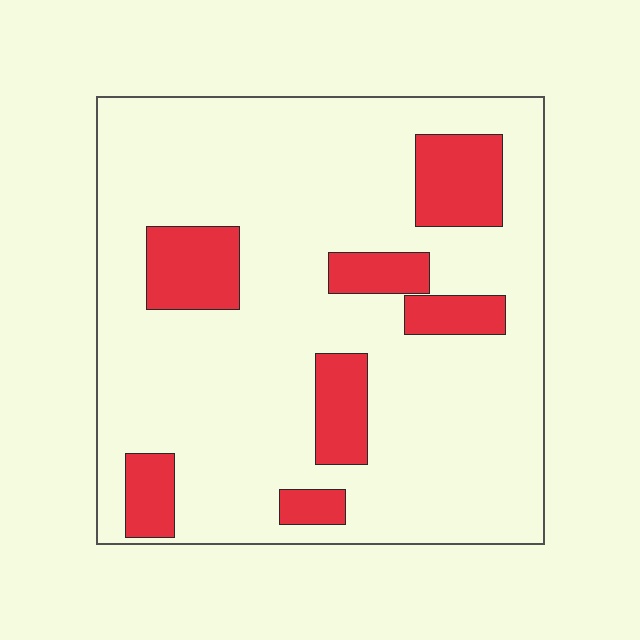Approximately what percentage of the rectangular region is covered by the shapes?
Approximately 20%.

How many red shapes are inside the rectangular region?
7.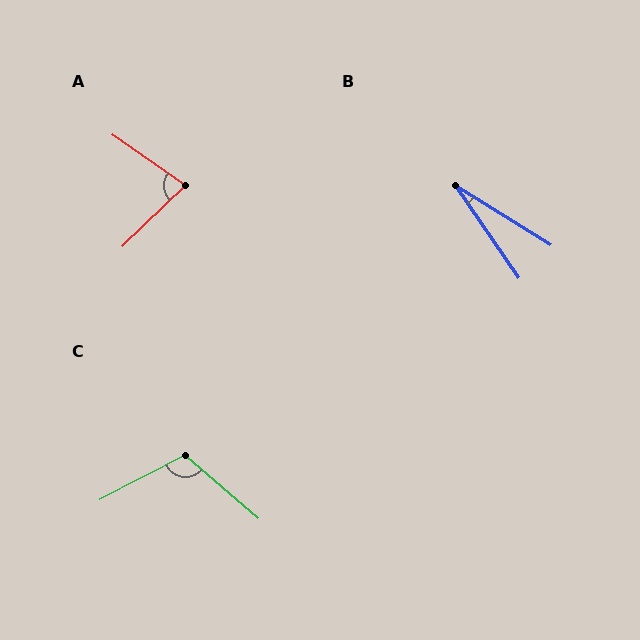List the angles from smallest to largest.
B (23°), A (79°), C (112°).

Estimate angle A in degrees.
Approximately 79 degrees.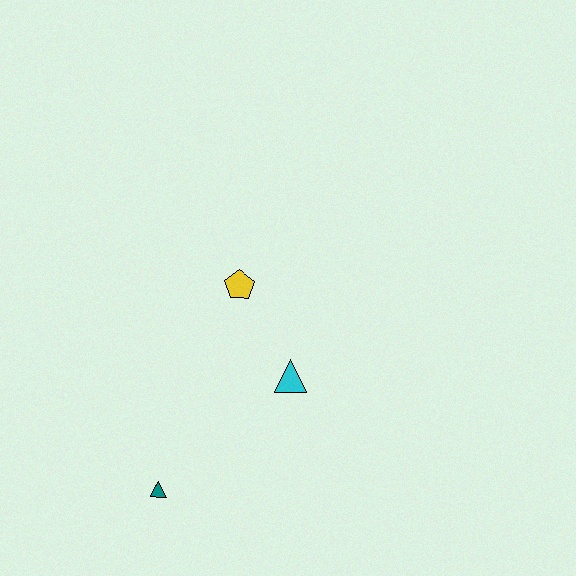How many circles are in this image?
There are no circles.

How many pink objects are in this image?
There are no pink objects.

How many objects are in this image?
There are 3 objects.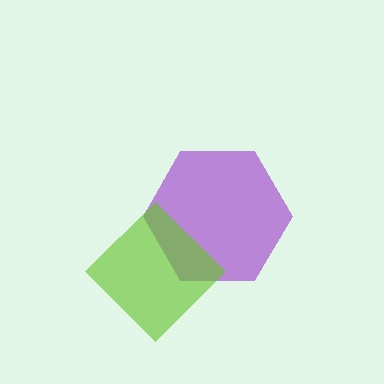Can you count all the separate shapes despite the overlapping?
Yes, there are 2 separate shapes.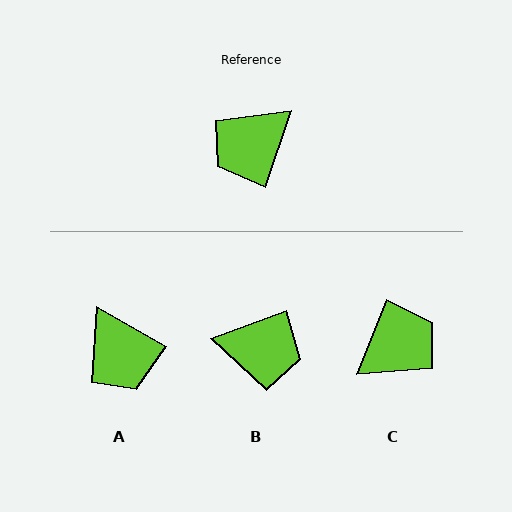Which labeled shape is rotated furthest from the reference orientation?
C, about 177 degrees away.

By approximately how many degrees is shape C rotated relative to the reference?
Approximately 177 degrees counter-clockwise.